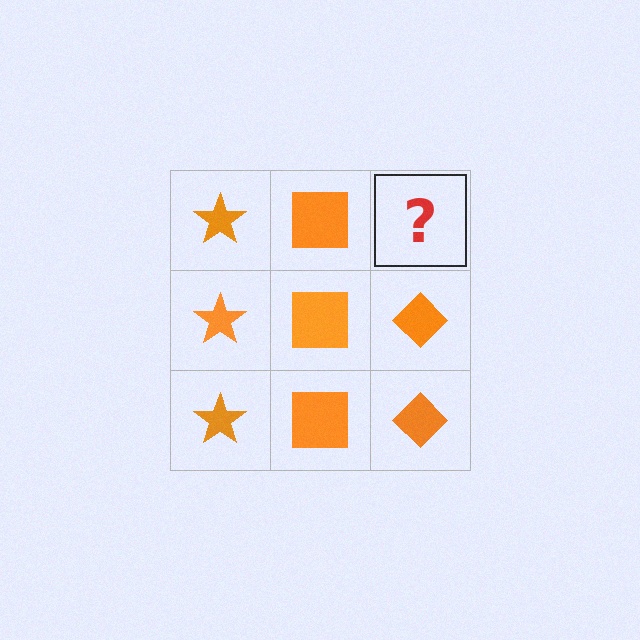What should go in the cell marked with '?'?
The missing cell should contain an orange diamond.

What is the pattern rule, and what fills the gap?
The rule is that each column has a consistent shape. The gap should be filled with an orange diamond.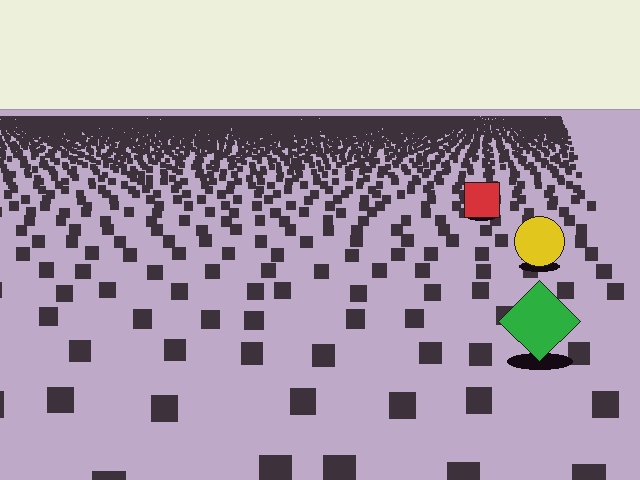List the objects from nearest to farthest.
From nearest to farthest: the green diamond, the yellow circle, the red square.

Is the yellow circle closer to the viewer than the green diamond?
No. The green diamond is closer — you can tell from the texture gradient: the ground texture is coarser near it.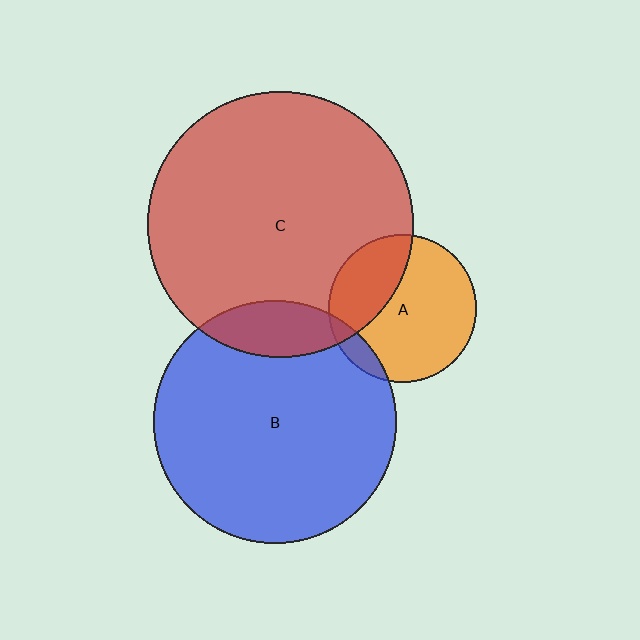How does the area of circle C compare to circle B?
Approximately 1.2 times.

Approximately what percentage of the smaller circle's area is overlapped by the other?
Approximately 30%.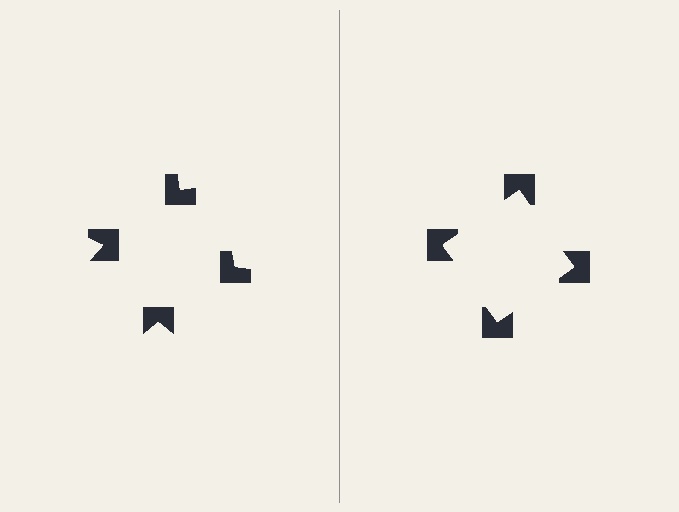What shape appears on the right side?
An illusory square.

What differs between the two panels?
The notched squares are positioned identically on both sides; only the wedge orientations differ. On the right they align to a square; on the left they are misaligned.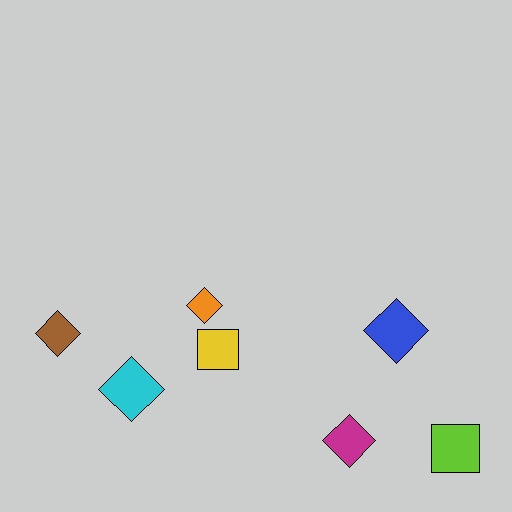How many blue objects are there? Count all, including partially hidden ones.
There is 1 blue object.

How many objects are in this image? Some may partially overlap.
There are 7 objects.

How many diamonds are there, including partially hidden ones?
There are 5 diamonds.